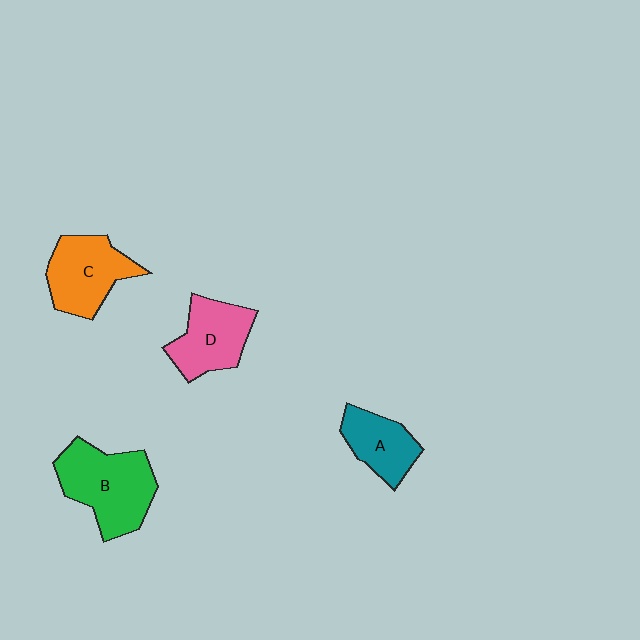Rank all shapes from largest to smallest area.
From largest to smallest: B (green), C (orange), D (pink), A (teal).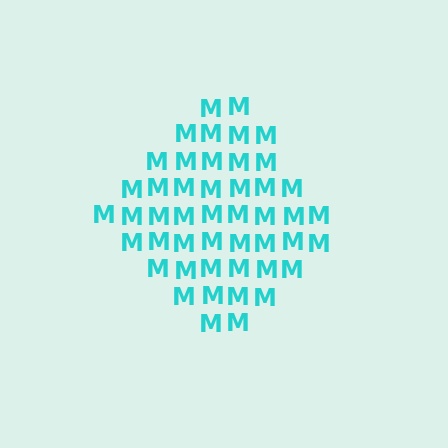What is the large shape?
The large shape is a diamond.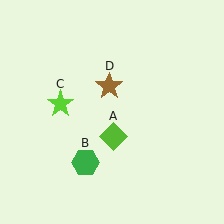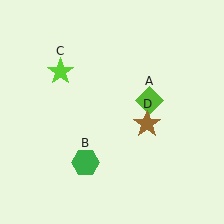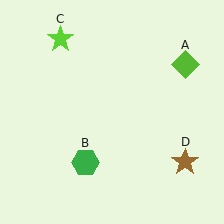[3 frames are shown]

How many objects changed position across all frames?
3 objects changed position: lime diamond (object A), lime star (object C), brown star (object D).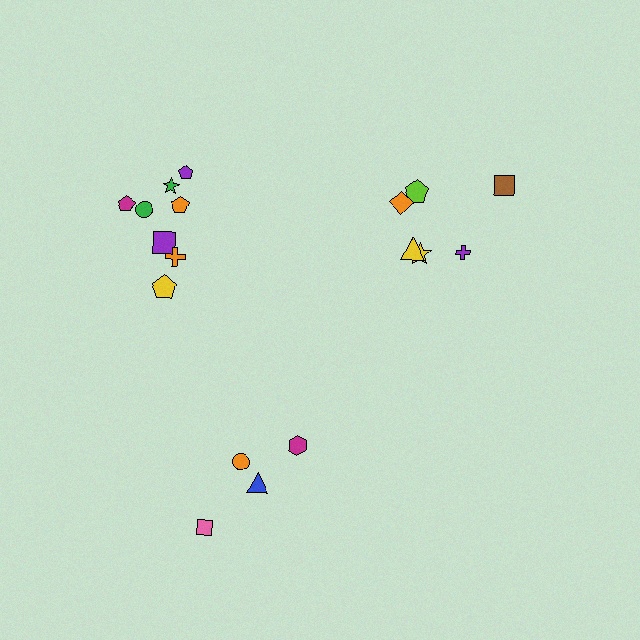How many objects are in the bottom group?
There are 4 objects.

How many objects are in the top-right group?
There are 6 objects.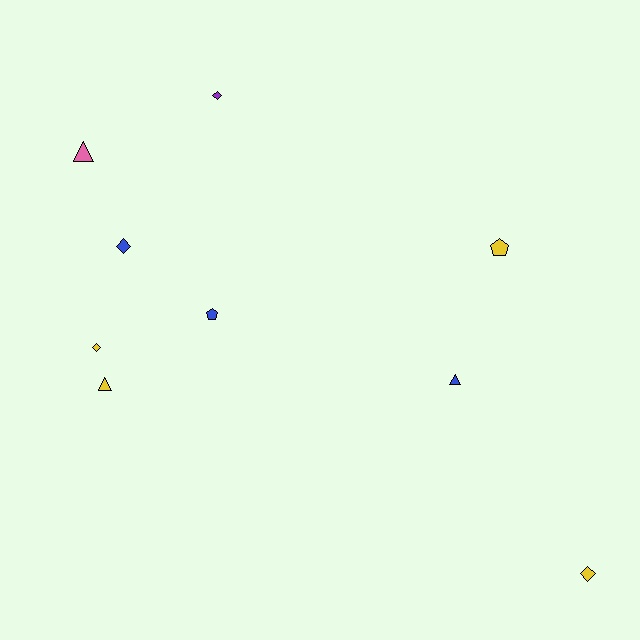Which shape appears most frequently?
Diamond, with 4 objects.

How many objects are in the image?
There are 9 objects.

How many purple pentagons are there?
There are no purple pentagons.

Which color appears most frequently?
Yellow, with 4 objects.